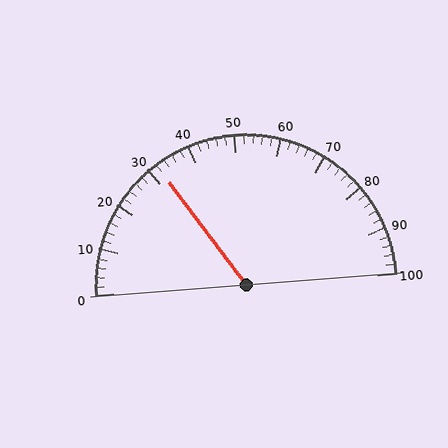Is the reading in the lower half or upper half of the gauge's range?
The reading is in the lower half of the range (0 to 100).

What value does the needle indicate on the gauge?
The needle indicates approximately 32.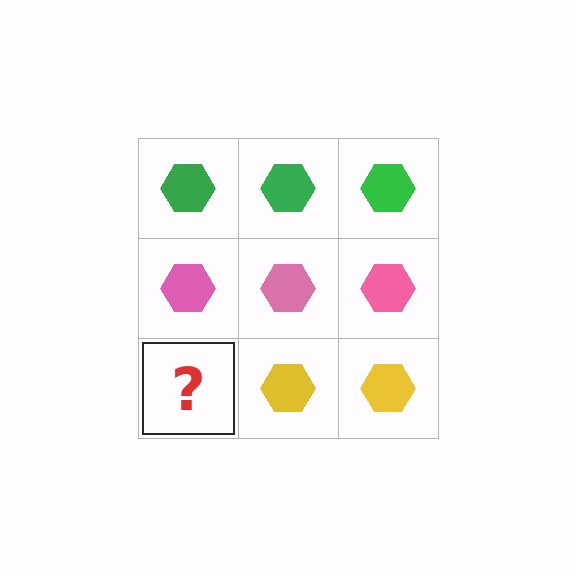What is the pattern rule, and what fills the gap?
The rule is that each row has a consistent color. The gap should be filled with a yellow hexagon.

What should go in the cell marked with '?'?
The missing cell should contain a yellow hexagon.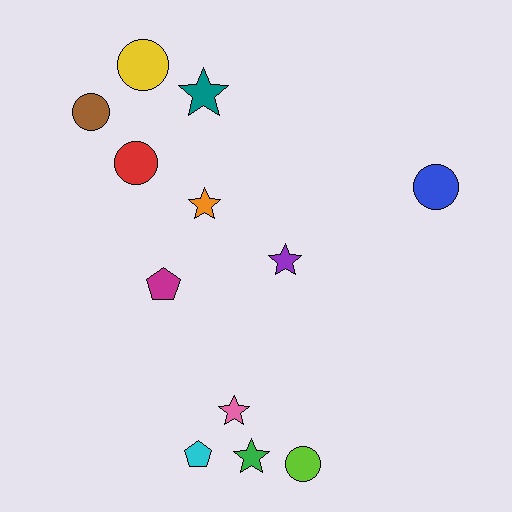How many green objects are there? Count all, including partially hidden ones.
There is 1 green object.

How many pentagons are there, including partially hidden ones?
There are 2 pentagons.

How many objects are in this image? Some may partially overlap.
There are 12 objects.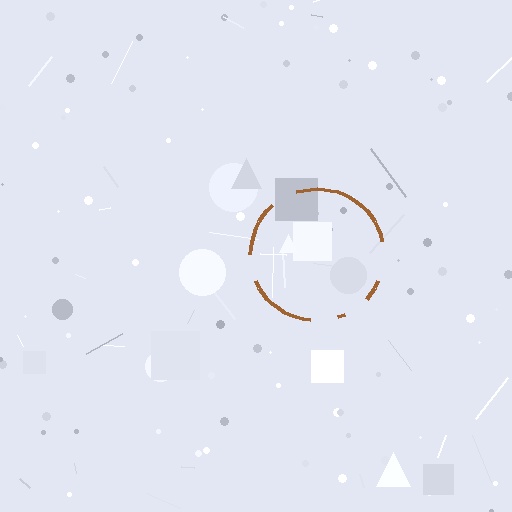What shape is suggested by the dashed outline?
The dashed outline suggests a circle.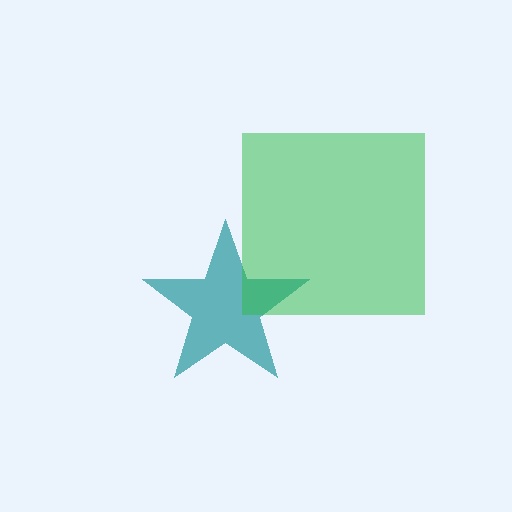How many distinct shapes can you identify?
There are 2 distinct shapes: a teal star, a green square.